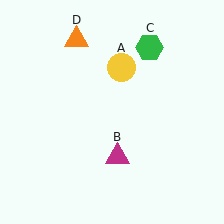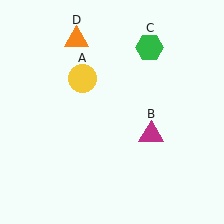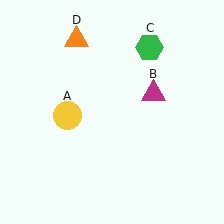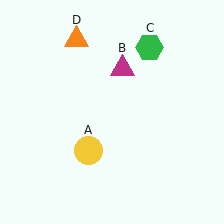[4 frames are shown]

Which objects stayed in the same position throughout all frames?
Green hexagon (object C) and orange triangle (object D) remained stationary.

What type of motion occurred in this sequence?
The yellow circle (object A), magenta triangle (object B) rotated counterclockwise around the center of the scene.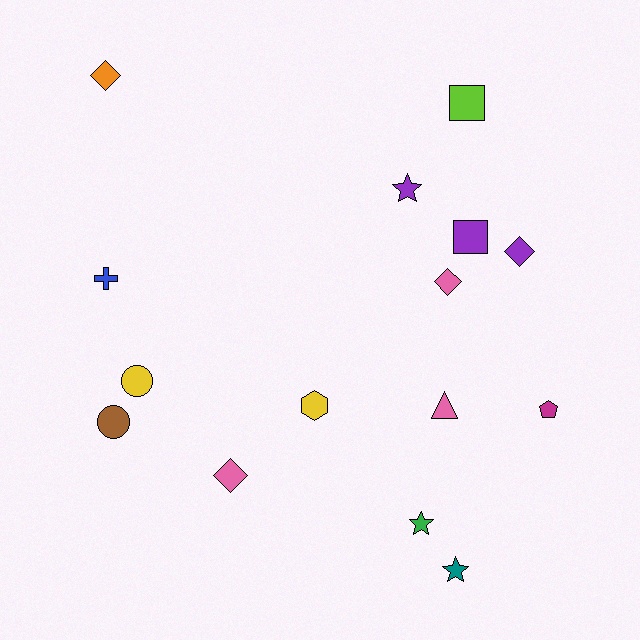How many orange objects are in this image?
There is 1 orange object.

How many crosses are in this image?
There is 1 cross.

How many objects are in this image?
There are 15 objects.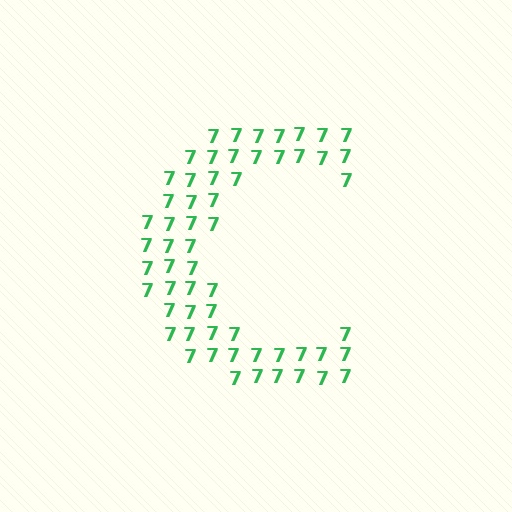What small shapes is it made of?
It is made of small digit 7's.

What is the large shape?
The large shape is the letter C.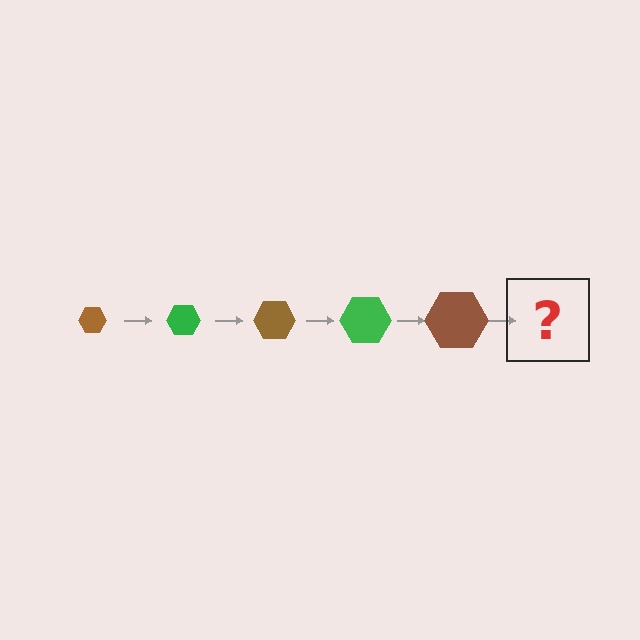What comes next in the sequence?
The next element should be a green hexagon, larger than the previous one.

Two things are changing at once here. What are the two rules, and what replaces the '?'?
The two rules are that the hexagon grows larger each step and the color cycles through brown and green. The '?' should be a green hexagon, larger than the previous one.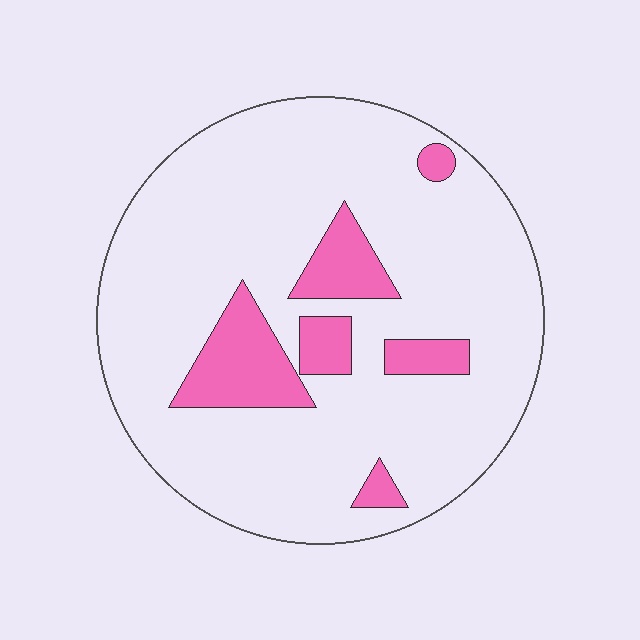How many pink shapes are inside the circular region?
6.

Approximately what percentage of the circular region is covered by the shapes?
Approximately 15%.